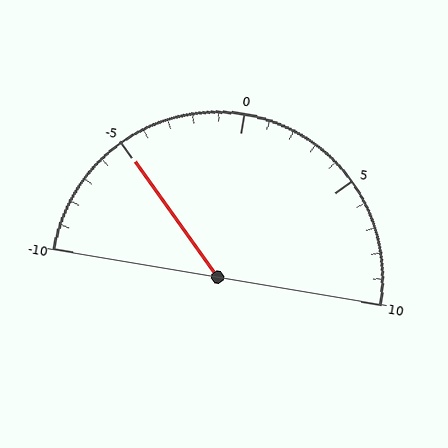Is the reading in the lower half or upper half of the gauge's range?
The reading is in the lower half of the range (-10 to 10).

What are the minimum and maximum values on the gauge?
The gauge ranges from -10 to 10.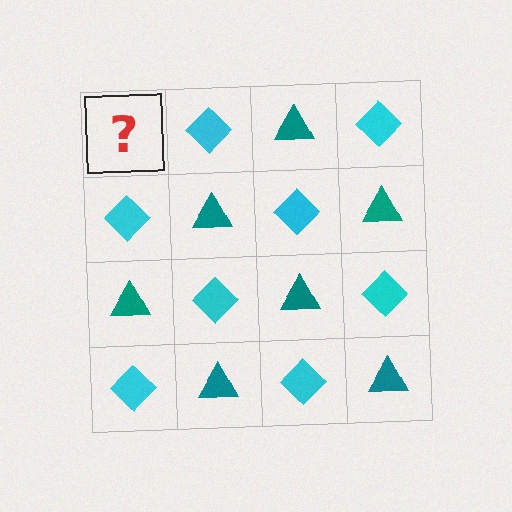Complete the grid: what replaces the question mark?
The question mark should be replaced with a teal triangle.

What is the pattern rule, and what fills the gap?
The rule is that it alternates teal triangle and cyan diamond in a checkerboard pattern. The gap should be filled with a teal triangle.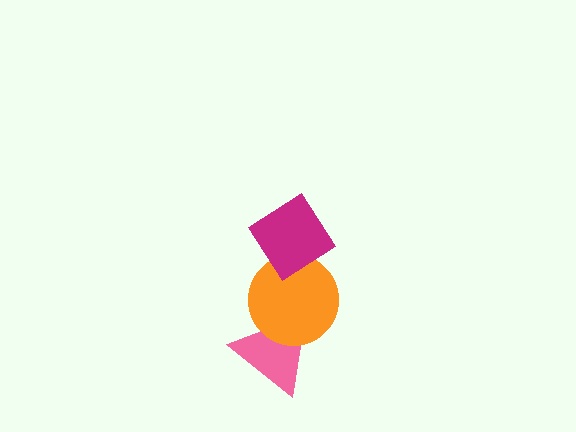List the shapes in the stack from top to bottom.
From top to bottom: the magenta diamond, the orange circle, the pink triangle.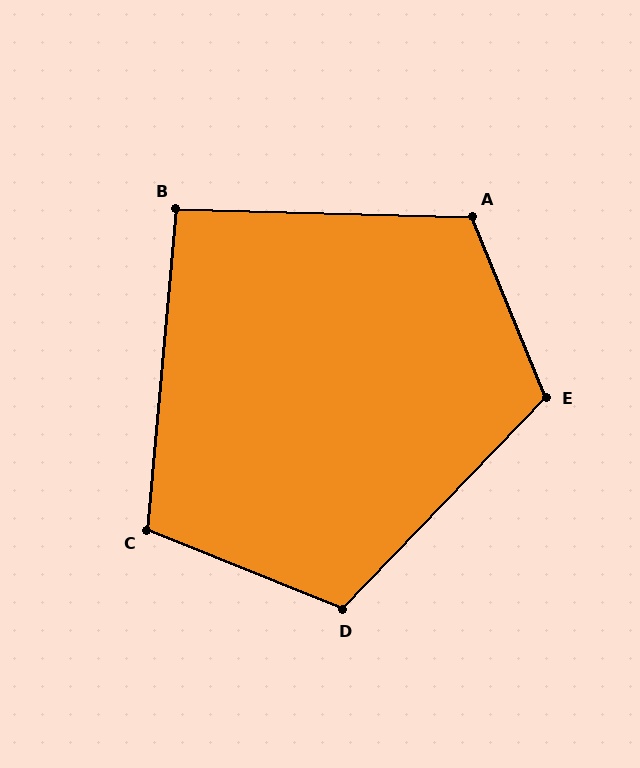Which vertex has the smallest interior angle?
B, at approximately 94 degrees.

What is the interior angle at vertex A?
Approximately 114 degrees (obtuse).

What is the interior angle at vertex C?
Approximately 107 degrees (obtuse).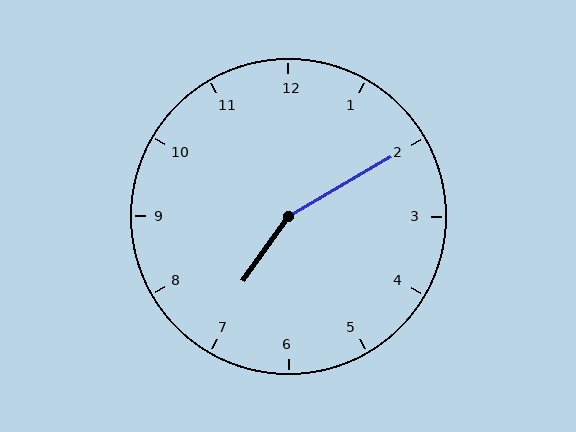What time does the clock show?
7:10.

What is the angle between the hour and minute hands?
Approximately 155 degrees.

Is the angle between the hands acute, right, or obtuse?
It is obtuse.